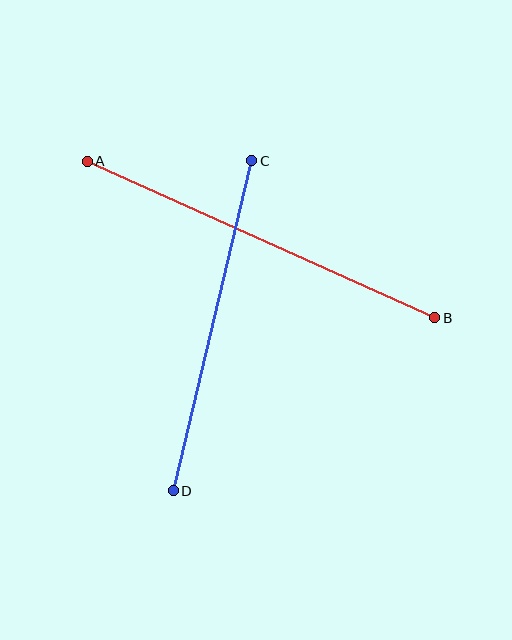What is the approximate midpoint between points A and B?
The midpoint is at approximately (261, 239) pixels.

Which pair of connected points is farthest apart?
Points A and B are farthest apart.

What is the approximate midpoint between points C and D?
The midpoint is at approximately (212, 326) pixels.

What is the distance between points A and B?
The distance is approximately 381 pixels.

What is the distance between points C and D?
The distance is approximately 339 pixels.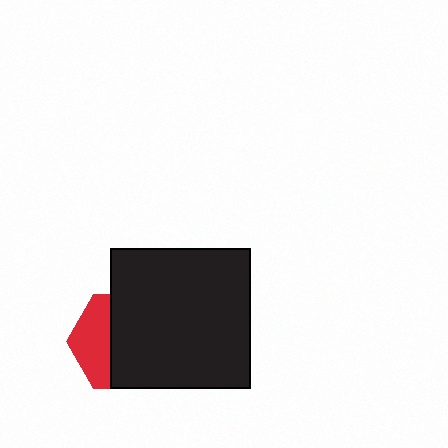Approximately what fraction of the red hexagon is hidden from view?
Roughly 64% of the red hexagon is hidden behind the black square.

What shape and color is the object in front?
The object in front is a black square.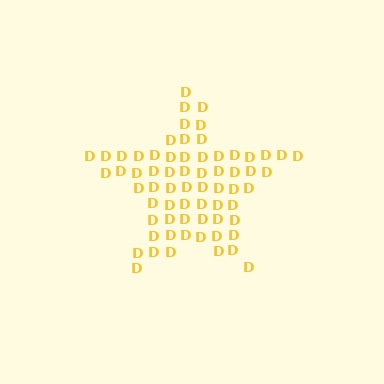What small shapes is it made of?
It is made of small letter D's.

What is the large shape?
The large shape is a star.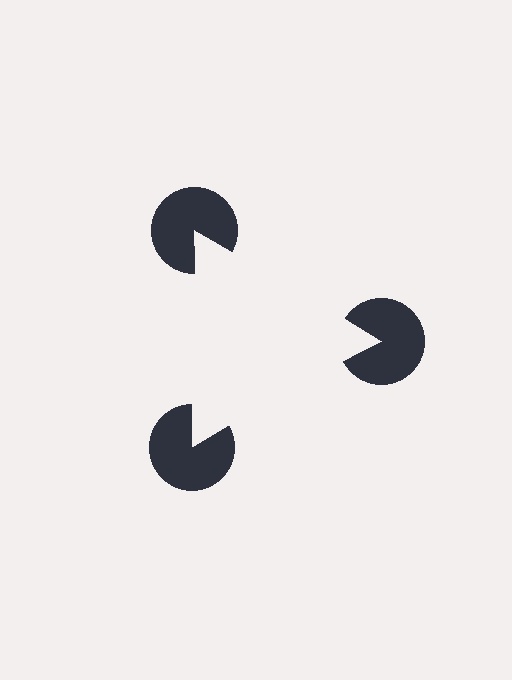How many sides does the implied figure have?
3 sides.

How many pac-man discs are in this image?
There are 3 — one at each vertex of the illusory triangle.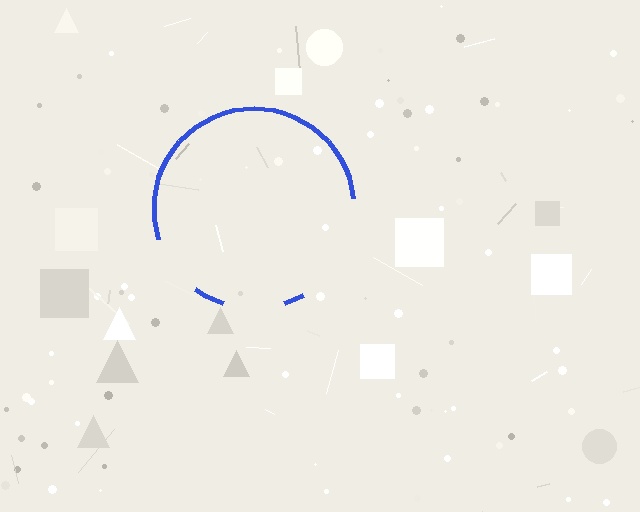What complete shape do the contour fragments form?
The contour fragments form a circle.